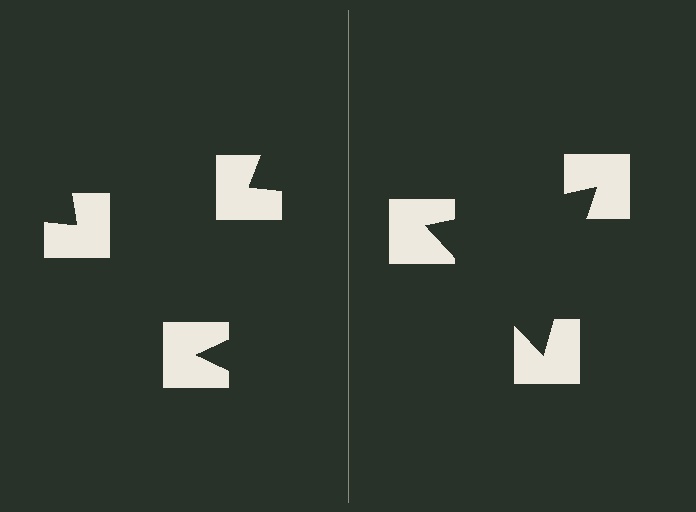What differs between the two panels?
The notched squares are positioned identically on both sides; only the wedge orientations differ. On the right they align to a triangle; on the left they are misaligned.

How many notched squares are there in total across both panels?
6 — 3 on each side.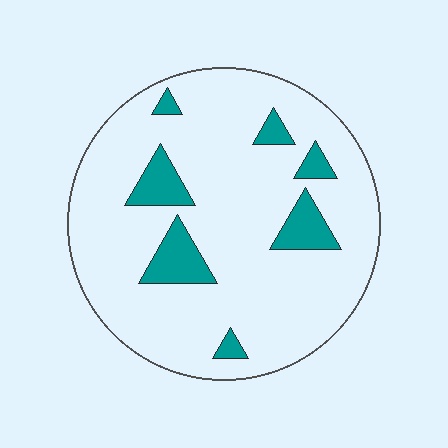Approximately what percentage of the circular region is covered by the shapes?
Approximately 15%.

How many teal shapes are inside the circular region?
7.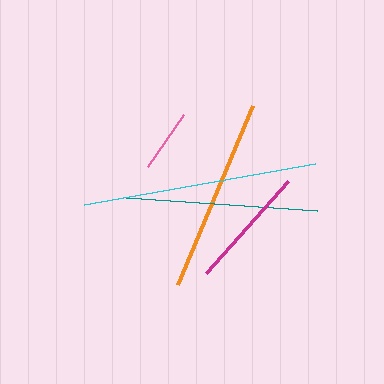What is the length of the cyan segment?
The cyan segment is approximately 235 pixels long.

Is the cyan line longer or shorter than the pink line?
The cyan line is longer than the pink line.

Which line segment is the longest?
The cyan line is the longest at approximately 235 pixels.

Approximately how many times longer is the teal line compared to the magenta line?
The teal line is approximately 1.6 times the length of the magenta line.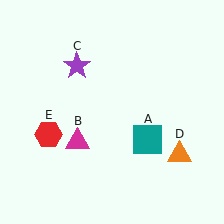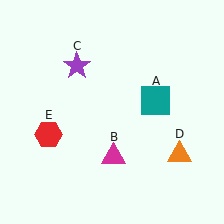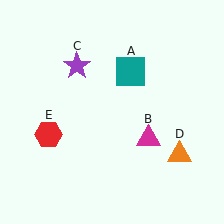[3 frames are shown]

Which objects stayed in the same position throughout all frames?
Purple star (object C) and orange triangle (object D) and red hexagon (object E) remained stationary.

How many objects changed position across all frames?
2 objects changed position: teal square (object A), magenta triangle (object B).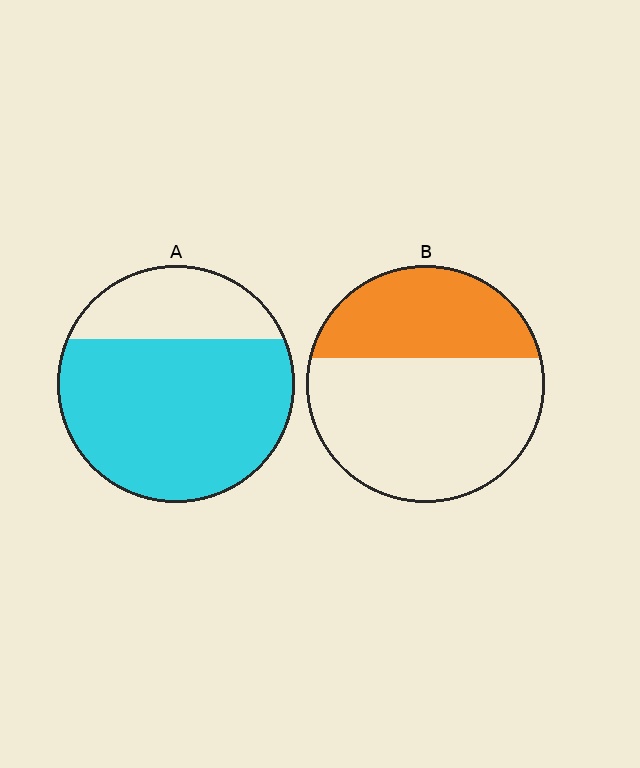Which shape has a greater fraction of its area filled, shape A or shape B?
Shape A.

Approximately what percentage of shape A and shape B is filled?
A is approximately 75% and B is approximately 35%.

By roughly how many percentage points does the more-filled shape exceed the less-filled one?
By roughly 35 percentage points (A over B).